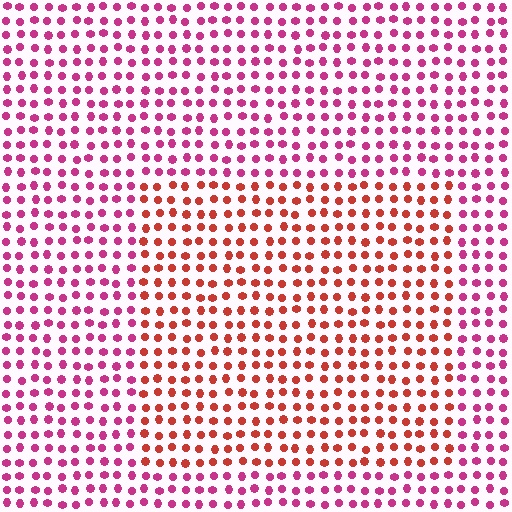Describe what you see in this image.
The image is filled with small magenta elements in a uniform arrangement. A rectangle-shaped region is visible where the elements are tinted to a slightly different hue, forming a subtle color boundary.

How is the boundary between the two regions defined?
The boundary is defined purely by a slight shift in hue (about 38 degrees). Spacing, size, and orientation are identical on both sides.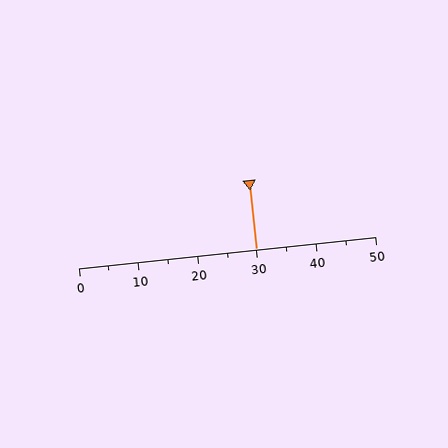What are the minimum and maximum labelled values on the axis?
The axis runs from 0 to 50.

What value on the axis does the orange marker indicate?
The marker indicates approximately 30.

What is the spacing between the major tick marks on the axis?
The major ticks are spaced 10 apart.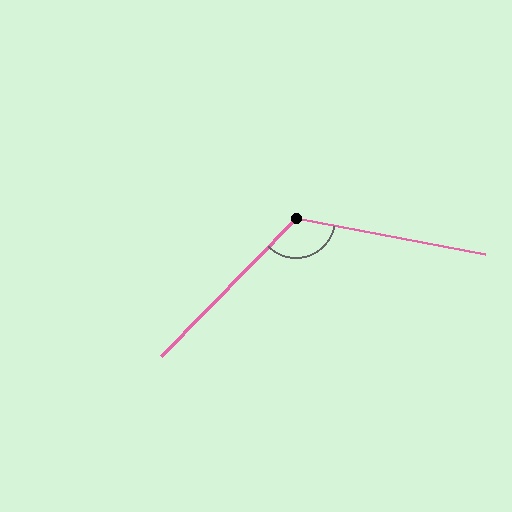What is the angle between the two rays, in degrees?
Approximately 124 degrees.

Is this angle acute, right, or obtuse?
It is obtuse.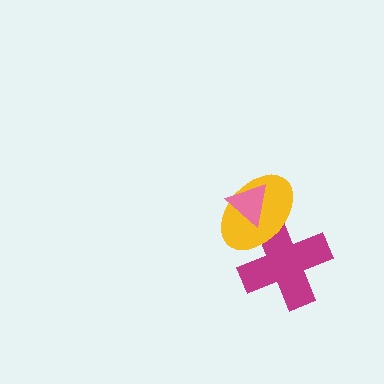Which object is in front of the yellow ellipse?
The pink triangle is in front of the yellow ellipse.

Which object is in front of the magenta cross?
The yellow ellipse is in front of the magenta cross.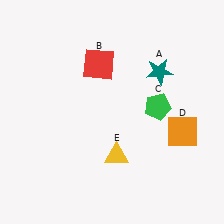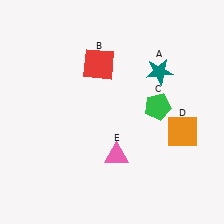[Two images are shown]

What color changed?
The triangle (E) changed from yellow in Image 1 to pink in Image 2.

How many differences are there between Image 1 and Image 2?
There is 1 difference between the two images.